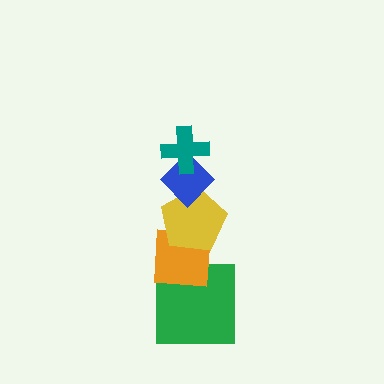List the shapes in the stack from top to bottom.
From top to bottom: the teal cross, the blue diamond, the yellow pentagon, the orange square, the green square.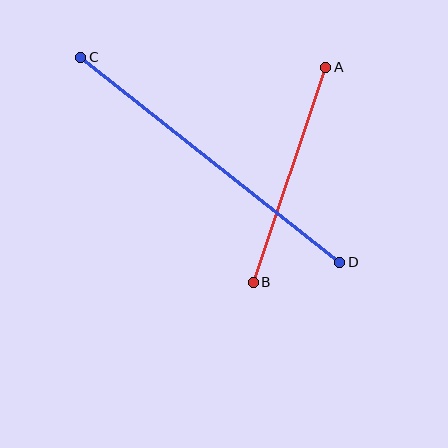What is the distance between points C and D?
The distance is approximately 331 pixels.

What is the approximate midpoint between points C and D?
The midpoint is at approximately (210, 160) pixels.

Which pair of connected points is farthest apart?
Points C and D are farthest apart.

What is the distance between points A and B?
The distance is approximately 227 pixels.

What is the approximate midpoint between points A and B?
The midpoint is at approximately (289, 175) pixels.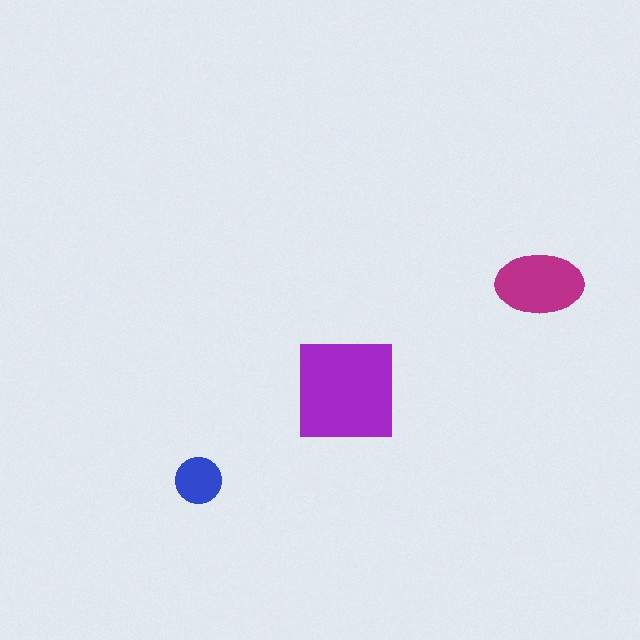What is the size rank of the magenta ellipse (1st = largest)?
2nd.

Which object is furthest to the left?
The blue circle is leftmost.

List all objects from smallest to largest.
The blue circle, the magenta ellipse, the purple square.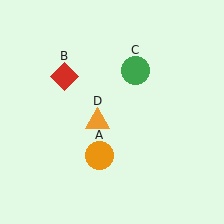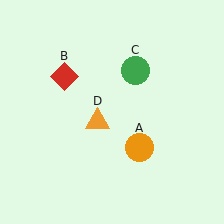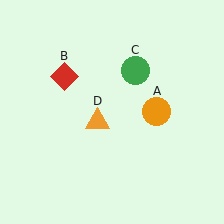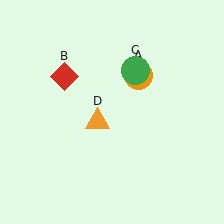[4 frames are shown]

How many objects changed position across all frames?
1 object changed position: orange circle (object A).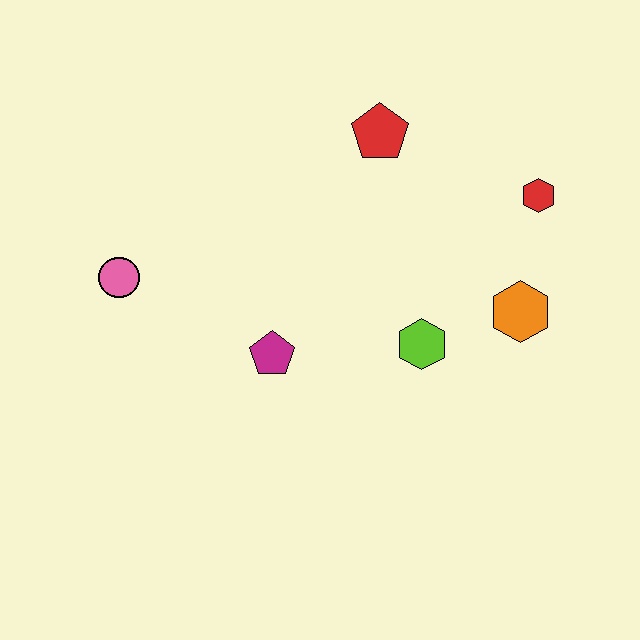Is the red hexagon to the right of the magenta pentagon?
Yes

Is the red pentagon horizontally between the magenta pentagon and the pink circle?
No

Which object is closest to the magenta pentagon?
The lime hexagon is closest to the magenta pentagon.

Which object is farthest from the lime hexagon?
The pink circle is farthest from the lime hexagon.